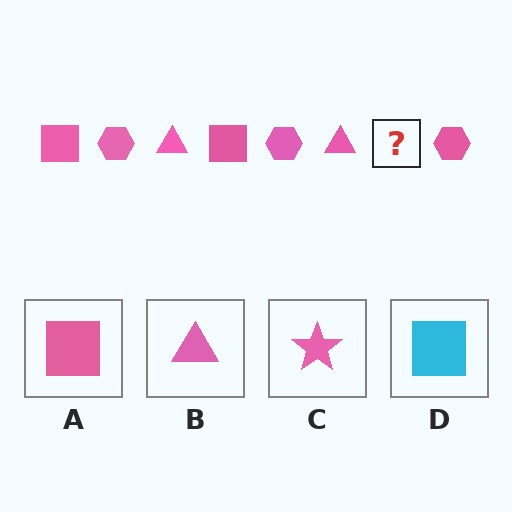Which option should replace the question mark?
Option A.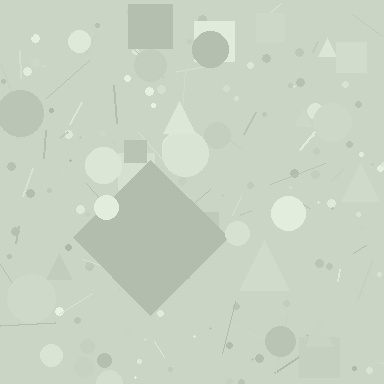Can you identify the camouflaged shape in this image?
The camouflaged shape is a diamond.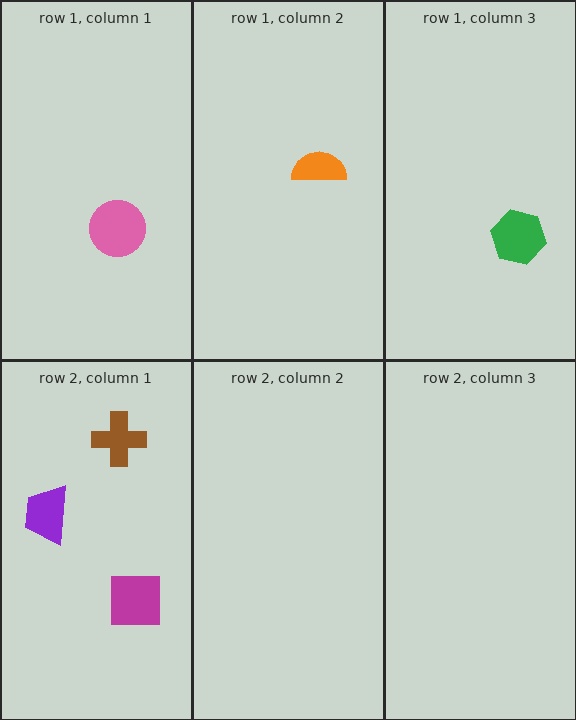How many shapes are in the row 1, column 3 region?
1.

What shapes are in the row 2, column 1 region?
The purple trapezoid, the magenta square, the brown cross.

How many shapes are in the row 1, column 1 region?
1.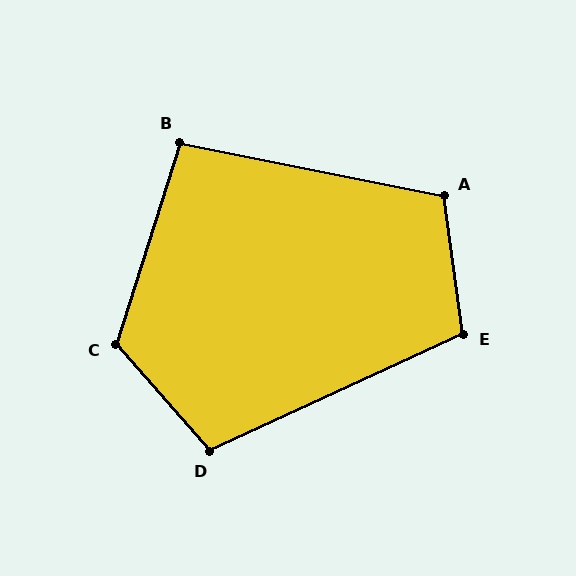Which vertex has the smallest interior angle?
B, at approximately 96 degrees.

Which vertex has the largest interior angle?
C, at approximately 121 degrees.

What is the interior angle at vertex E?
Approximately 107 degrees (obtuse).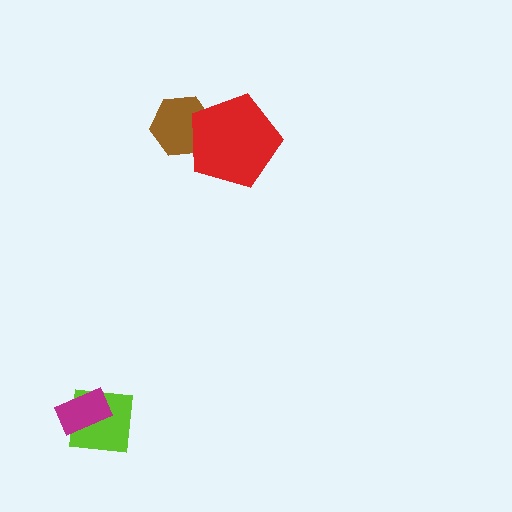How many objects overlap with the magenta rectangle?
1 object overlaps with the magenta rectangle.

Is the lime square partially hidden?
Yes, it is partially covered by another shape.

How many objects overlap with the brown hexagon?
1 object overlaps with the brown hexagon.